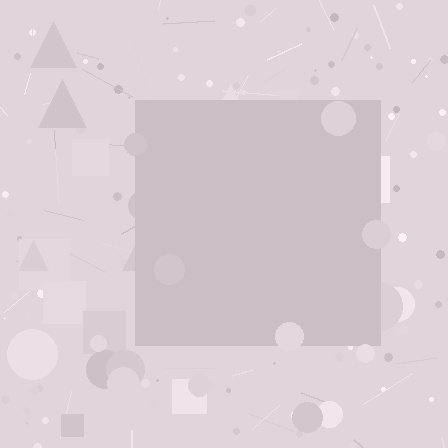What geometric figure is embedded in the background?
A square is embedded in the background.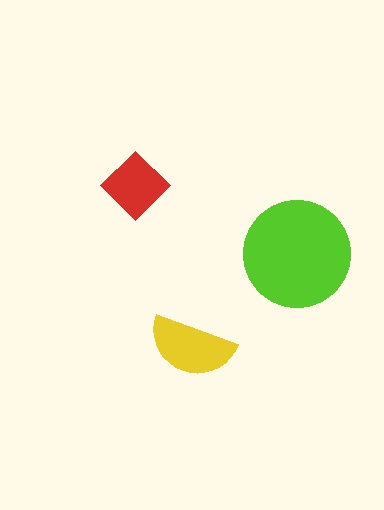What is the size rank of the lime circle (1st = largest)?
1st.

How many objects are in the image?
There are 3 objects in the image.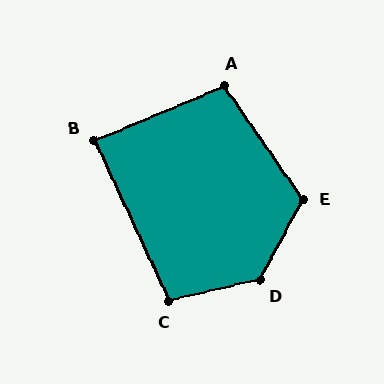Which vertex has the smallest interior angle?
B, at approximately 88 degrees.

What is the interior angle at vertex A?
Approximately 102 degrees (obtuse).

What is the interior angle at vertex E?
Approximately 118 degrees (obtuse).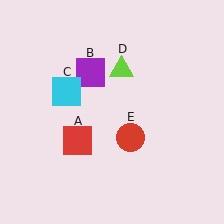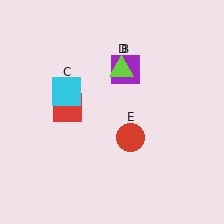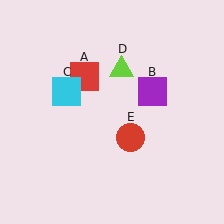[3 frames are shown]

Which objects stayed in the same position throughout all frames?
Cyan square (object C) and lime triangle (object D) and red circle (object E) remained stationary.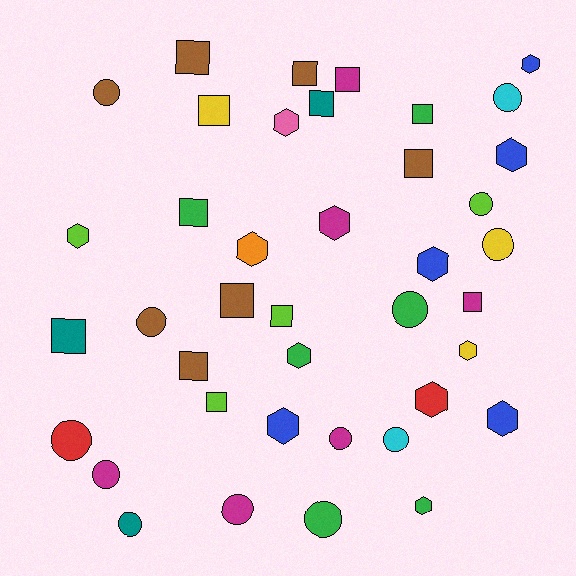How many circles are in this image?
There are 13 circles.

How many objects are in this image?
There are 40 objects.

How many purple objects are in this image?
There are no purple objects.